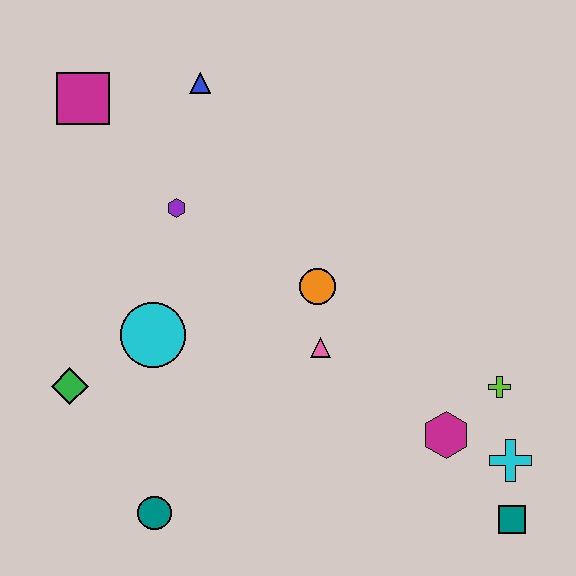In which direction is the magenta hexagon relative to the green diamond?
The magenta hexagon is to the right of the green diamond.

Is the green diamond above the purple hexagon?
No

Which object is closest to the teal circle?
The green diamond is closest to the teal circle.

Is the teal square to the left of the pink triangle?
No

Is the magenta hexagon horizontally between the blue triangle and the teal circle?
No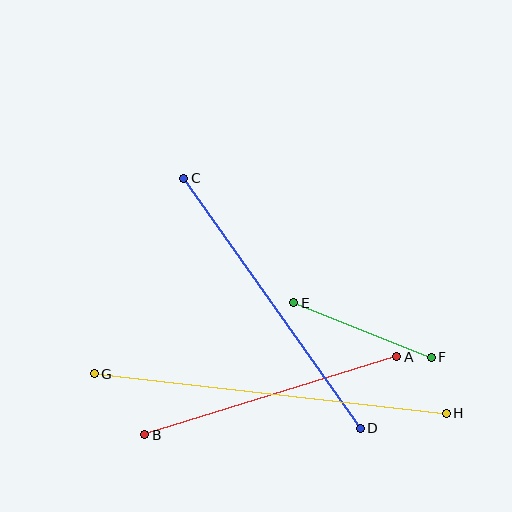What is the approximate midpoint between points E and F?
The midpoint is at approximately (362, 330) pixels.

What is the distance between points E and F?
The distance is approximately 148 pixels.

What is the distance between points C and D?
The distance is approximately 306 pixels.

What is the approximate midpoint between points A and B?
The midpoint is at approximately (271, 396) pixels.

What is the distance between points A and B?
The distance is approximately 264 pixels.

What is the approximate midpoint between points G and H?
The midpoint is at approximately (270, 394) pixels.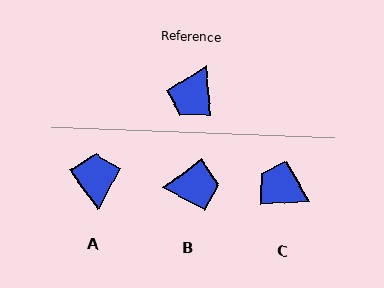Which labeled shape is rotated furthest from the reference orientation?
A, about 149 degrees away.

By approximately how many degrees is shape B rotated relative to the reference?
Approximately 121 degrees counter-clockwise.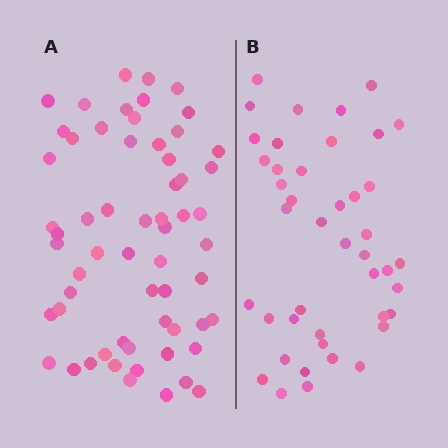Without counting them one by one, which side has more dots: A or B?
Region A (the left region) has more dots.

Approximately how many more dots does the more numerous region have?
Region A has approximately 15 more dots than region B.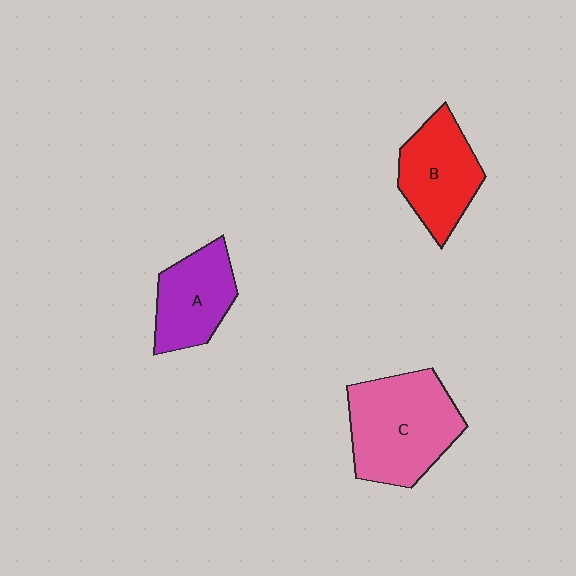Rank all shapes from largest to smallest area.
From largest to smallest: C (pink), B (red), A (purple).